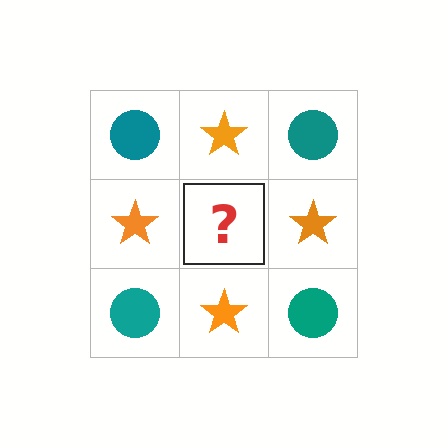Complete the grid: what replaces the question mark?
The question mark should be replaced with a teal circle.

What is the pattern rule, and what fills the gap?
The rule is that it alternates teal circle and orange star in a checkerboard pattern. The gap should be filled with a teal circle.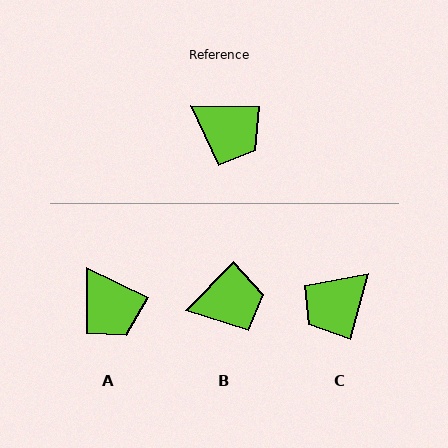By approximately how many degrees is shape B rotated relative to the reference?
Approximately 47 degrees counter-clockwise.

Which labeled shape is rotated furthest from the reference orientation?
C, about 105 degrees away.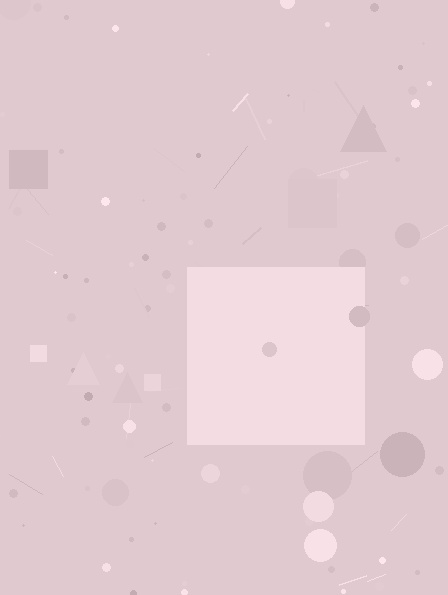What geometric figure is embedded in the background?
A square is embedded in the background.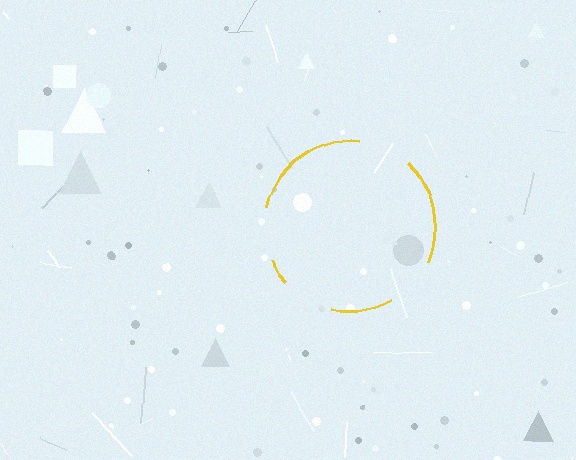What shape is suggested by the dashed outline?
The dashed outline suggests a circle.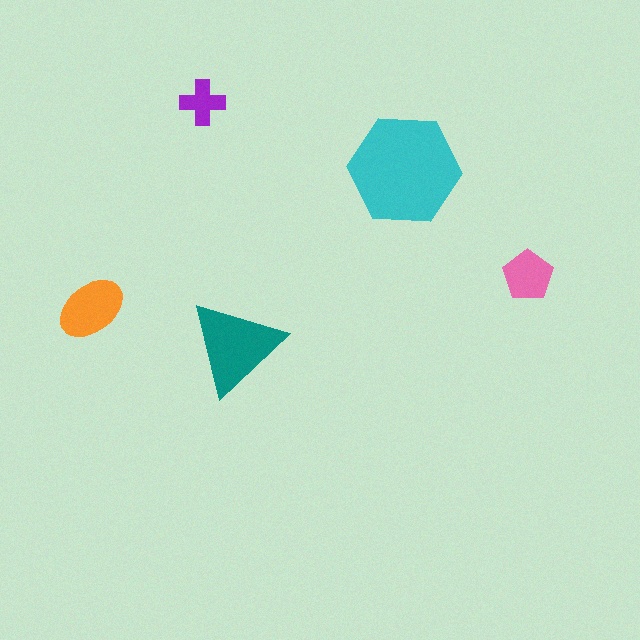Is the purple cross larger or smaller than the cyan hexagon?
Smaller.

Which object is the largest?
The cyan hexagon.